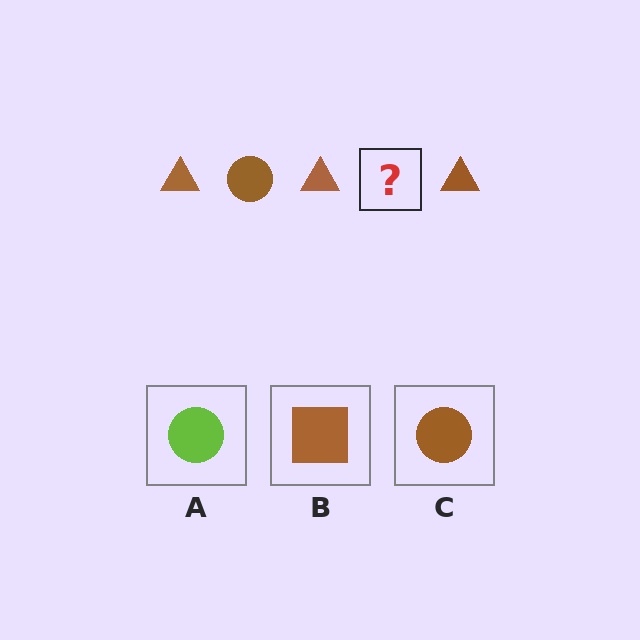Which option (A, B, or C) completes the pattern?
C.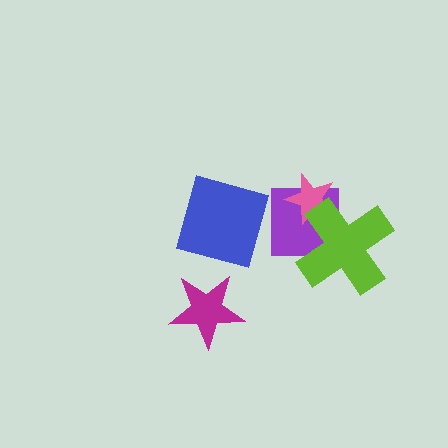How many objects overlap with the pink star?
2 objects overlap with the pink star.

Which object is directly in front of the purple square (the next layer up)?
The pink star is directly in front of the purple square.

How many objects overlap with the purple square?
2 objects overlap with the purple square.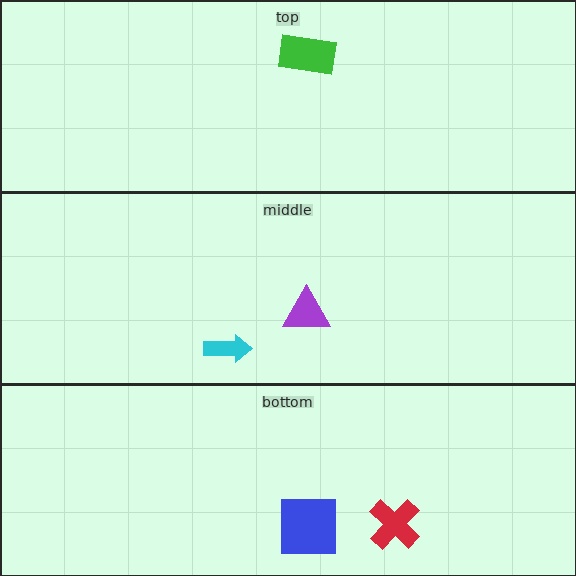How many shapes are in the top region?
1.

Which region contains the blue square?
The bottom region.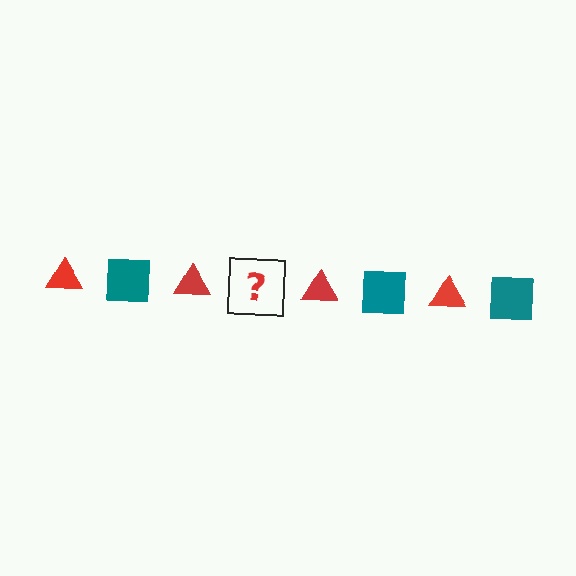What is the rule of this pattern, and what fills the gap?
The rule is that the pattern alternates between red triangle and teal square. The gap should be filled with a teal square.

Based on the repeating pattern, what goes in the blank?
The blank should be a teal square.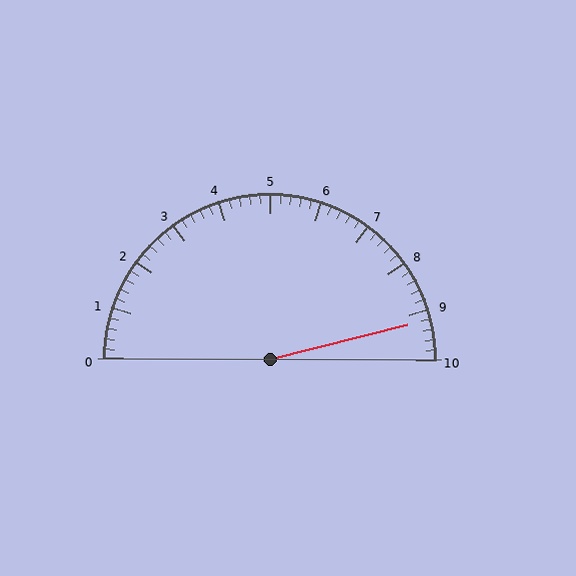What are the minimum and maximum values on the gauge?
The gauge ranges from 0 to 10.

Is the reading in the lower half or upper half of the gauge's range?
The reading is in the upper half of the range (0 to 10).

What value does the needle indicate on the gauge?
The needle indicates approximately 9.2.